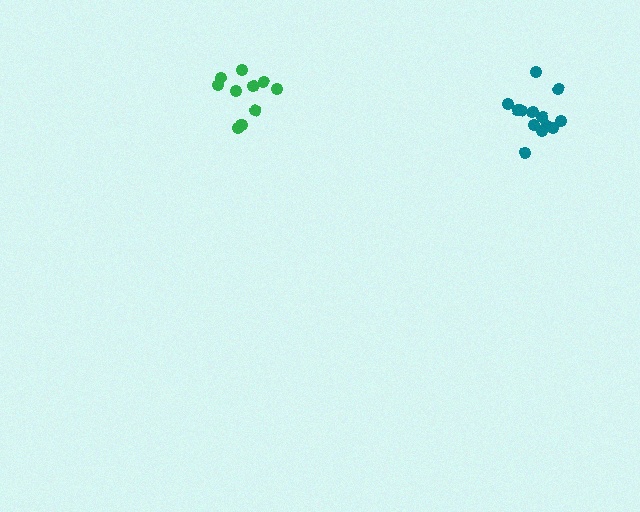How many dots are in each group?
Group 1: 13 dots, Group 2: 10 dots (23 total).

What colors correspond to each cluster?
The clusters are colored: teal, green.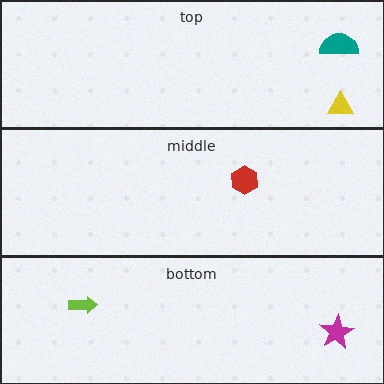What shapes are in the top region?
The teal semicircle, the yellow triangle.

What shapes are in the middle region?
The red hexagon.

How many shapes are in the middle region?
1.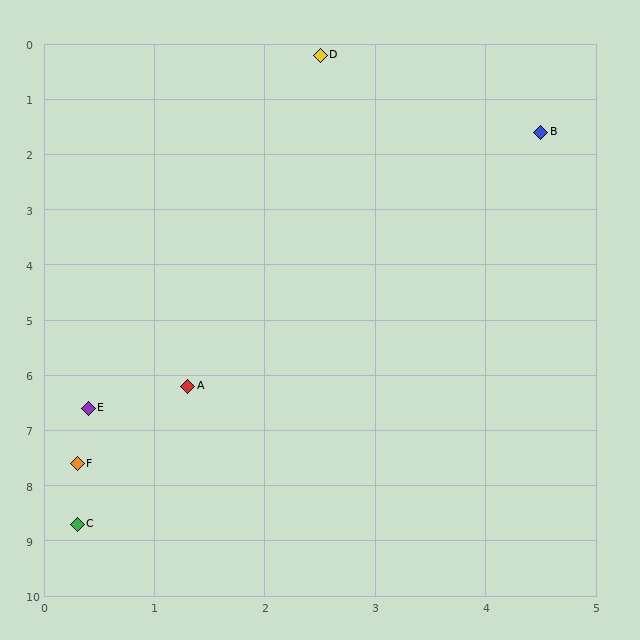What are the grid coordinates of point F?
Point F is at approximately (0.3, 7.6).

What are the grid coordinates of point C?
Point C is at approximately (0.3, 8.7).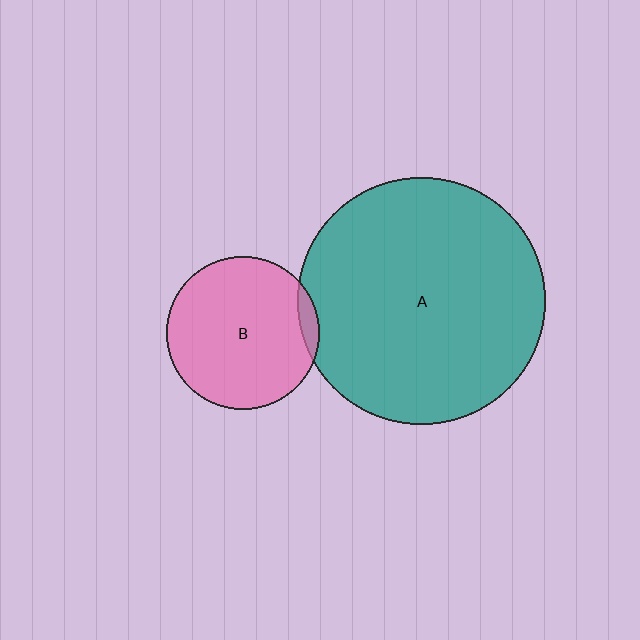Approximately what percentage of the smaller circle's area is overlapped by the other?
Approximately 5%.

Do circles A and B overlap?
Yes.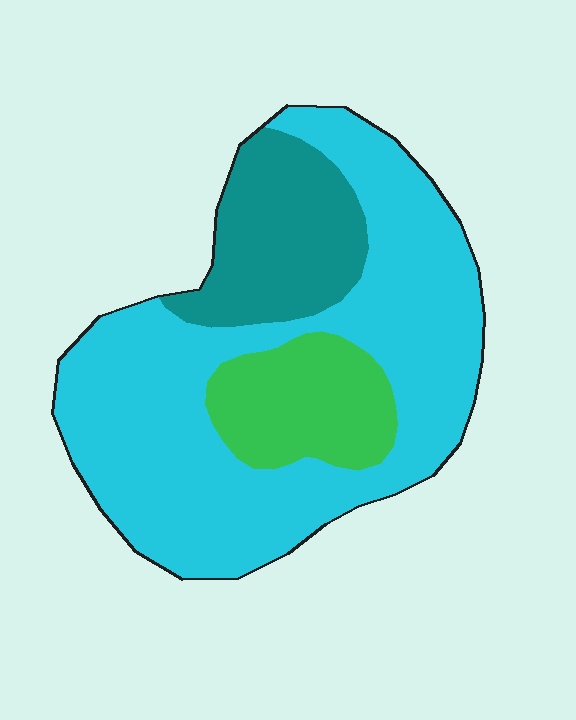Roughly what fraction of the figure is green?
Green covers roughly 15% of the figure.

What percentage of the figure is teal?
Teal covers roughly 20% of the figure.